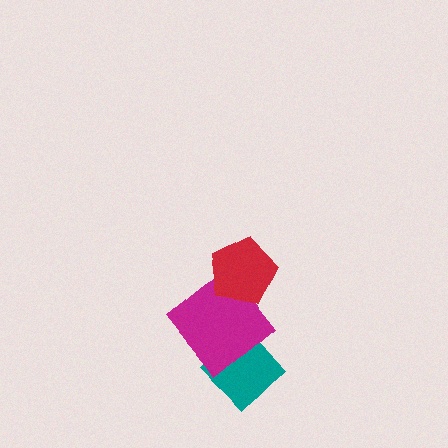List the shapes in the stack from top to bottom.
From top to bottom: the red pentagon, the magenta diamond, the teal diamond.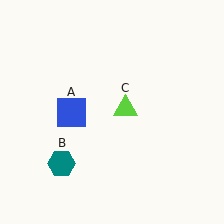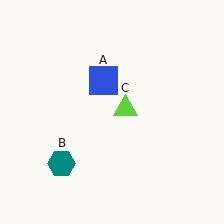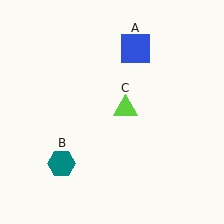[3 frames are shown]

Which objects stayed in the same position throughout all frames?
Teal hexagon (object B) and lime triangle (object C) remained stationary.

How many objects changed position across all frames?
1 object changed position: blue square (object A).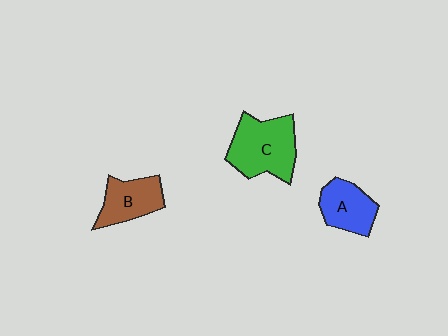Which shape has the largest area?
Shape C (green).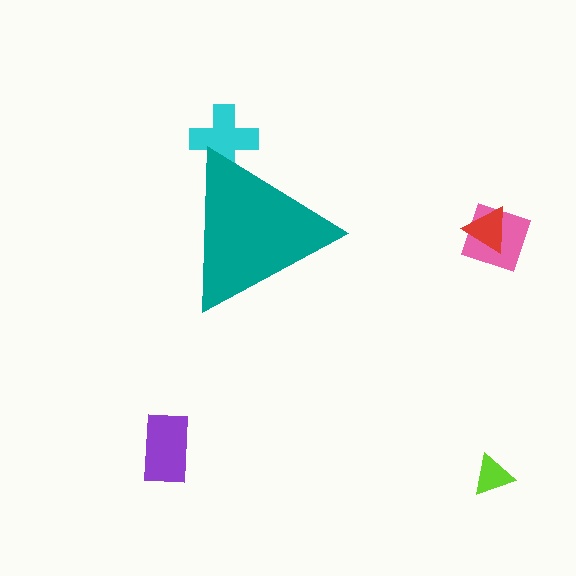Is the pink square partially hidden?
No, the pink square is fully visible.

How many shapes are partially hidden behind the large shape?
1 shape is partially hidden.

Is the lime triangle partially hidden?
No, the lime triangle is fully visible.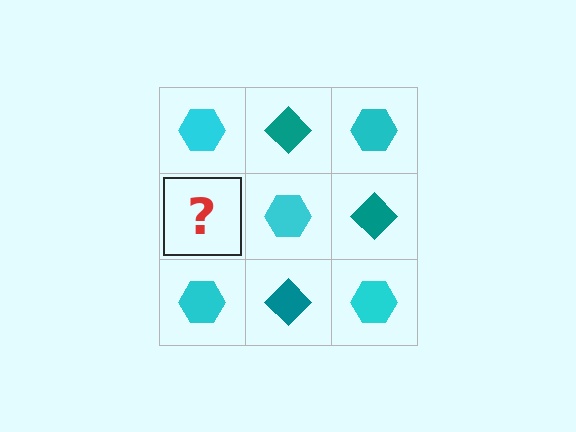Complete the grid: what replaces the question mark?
The question mark should be replaced with a teal diamond.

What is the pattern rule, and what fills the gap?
The rule is that it alternates cyan hexagon and teal diamond in a checkerboard pattern. The gap should be filled with a teal diamond.